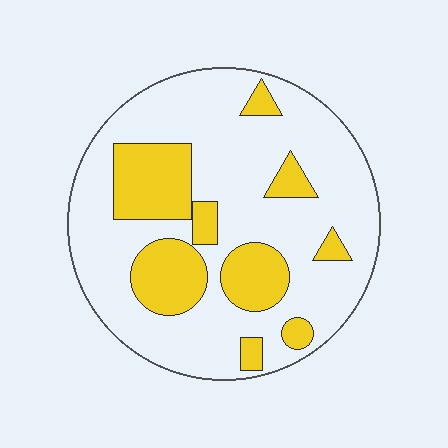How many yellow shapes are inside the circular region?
9.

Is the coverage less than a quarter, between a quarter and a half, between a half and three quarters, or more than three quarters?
Between a quarter and a half.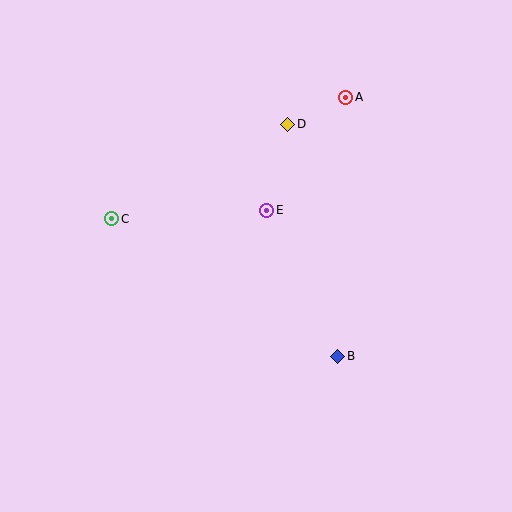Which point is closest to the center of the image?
Point E at (267, 210) is closest to the center.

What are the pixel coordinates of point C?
Point C is at (112, 219).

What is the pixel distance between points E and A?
The distance between E and A is 138 pixels.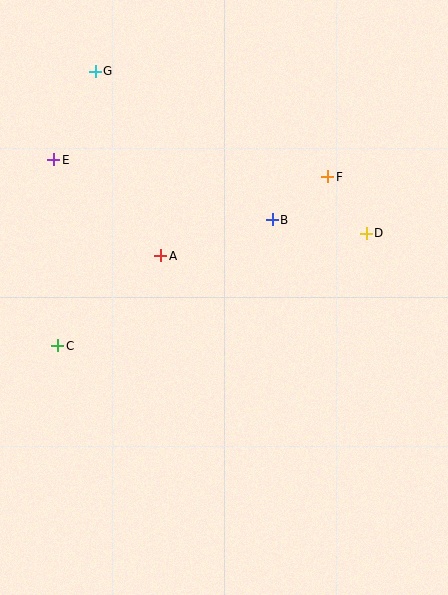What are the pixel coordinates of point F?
Point F is at (328, 177).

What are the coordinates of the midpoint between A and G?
The midpoint between A and G is at (128, 164).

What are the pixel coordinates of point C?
Point C is at (58, 346).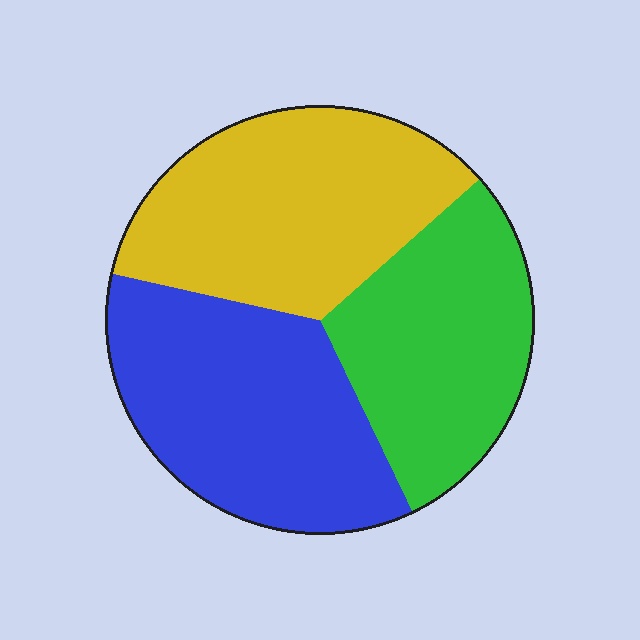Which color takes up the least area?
Green, at roughly 30%.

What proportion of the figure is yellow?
Yellow covers around 35% of the figure.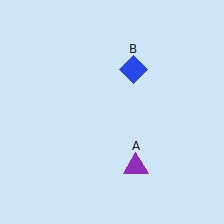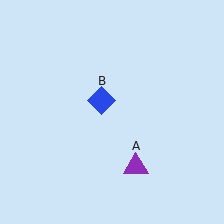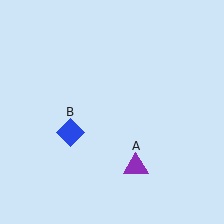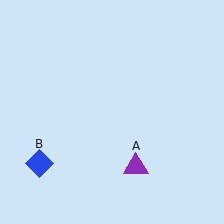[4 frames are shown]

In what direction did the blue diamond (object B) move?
The blue diamond (object B) moved down and to the left.